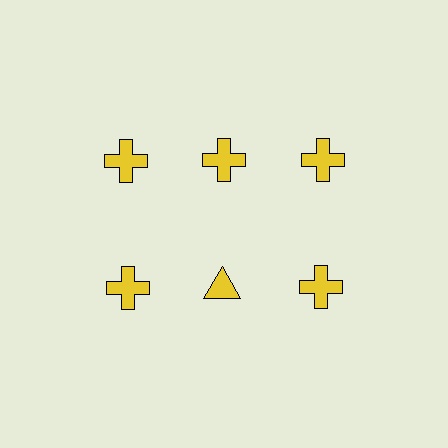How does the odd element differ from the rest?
It has a different shape: triangle instead of cross.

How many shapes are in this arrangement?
There are 6 shapes arranged in a grid pattern.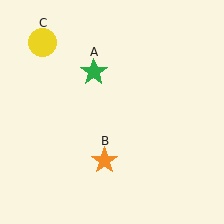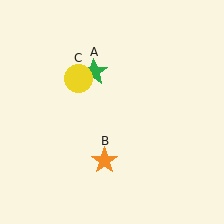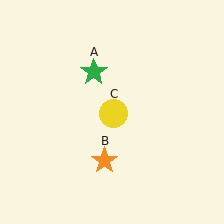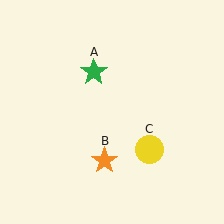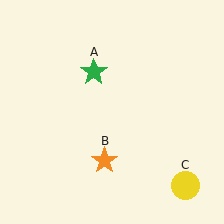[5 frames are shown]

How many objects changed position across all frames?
1 object changed position: yellow circle (object C).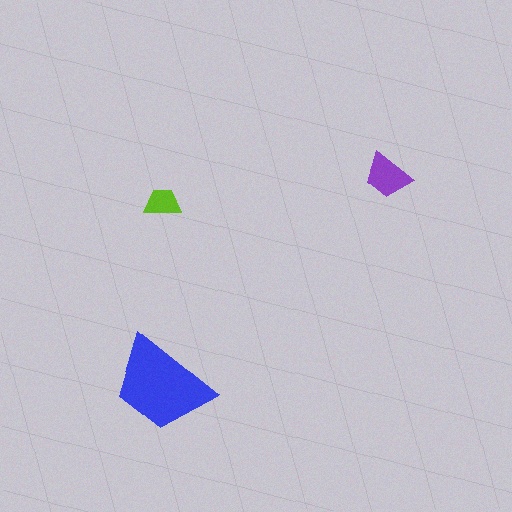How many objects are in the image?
There are 3 objects in the image.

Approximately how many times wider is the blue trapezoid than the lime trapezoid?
About 3 times wider.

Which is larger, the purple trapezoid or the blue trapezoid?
The blue one.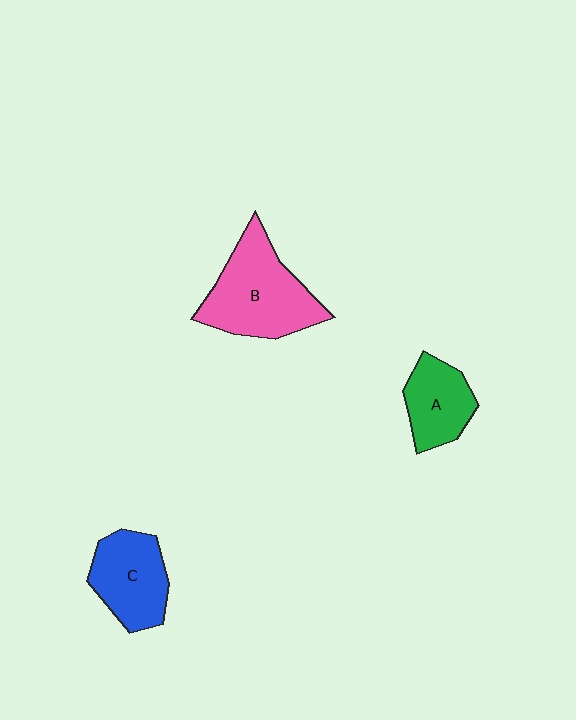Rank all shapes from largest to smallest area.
From largest to smallest: B (pink), C (blue), A (green).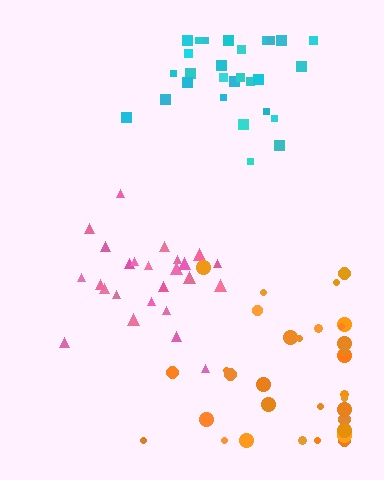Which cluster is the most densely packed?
Pink.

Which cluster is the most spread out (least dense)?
Orange.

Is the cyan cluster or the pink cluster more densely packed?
Pink.